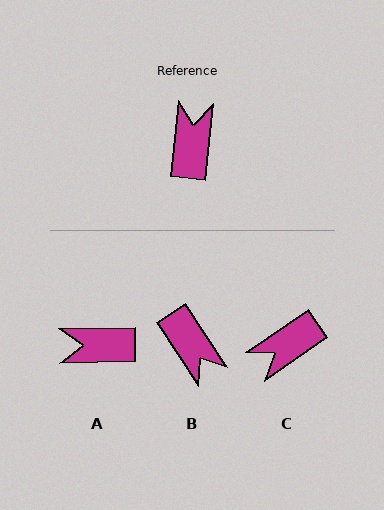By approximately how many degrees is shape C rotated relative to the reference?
Approximately 130 degrees counter-clockwise.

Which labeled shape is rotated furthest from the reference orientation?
B, about 141 degrees away.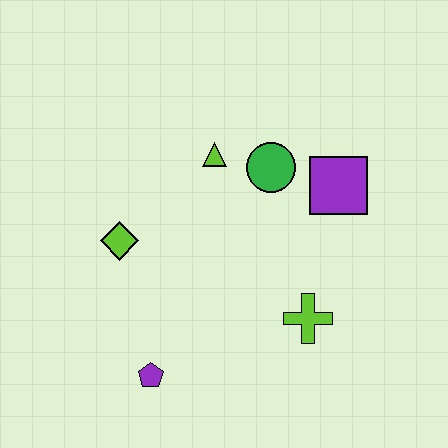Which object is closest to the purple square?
The green circle is closest to the purple square.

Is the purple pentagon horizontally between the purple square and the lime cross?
No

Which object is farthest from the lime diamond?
The purple square is farthest from the lime diamond.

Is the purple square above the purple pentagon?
Yes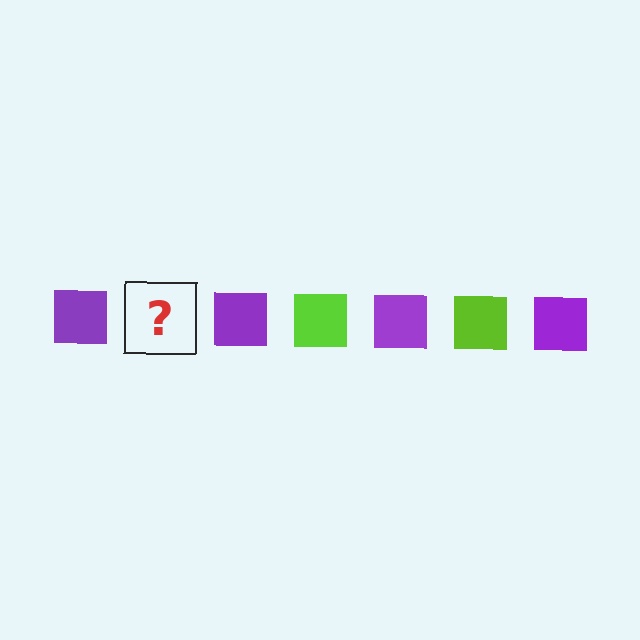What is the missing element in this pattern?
The missing element is a lime square.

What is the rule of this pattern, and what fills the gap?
The rule is that the pattern cycles through purple, lime squares. The gap should be filled with a lime square.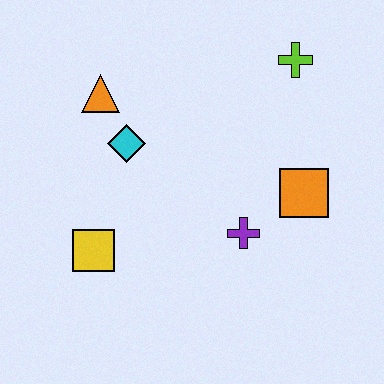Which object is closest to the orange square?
The purple cross is closest to the orange square.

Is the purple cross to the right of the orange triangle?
Yes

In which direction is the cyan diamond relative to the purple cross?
The cyan diamond is to the left of the purple cross.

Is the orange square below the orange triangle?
Yes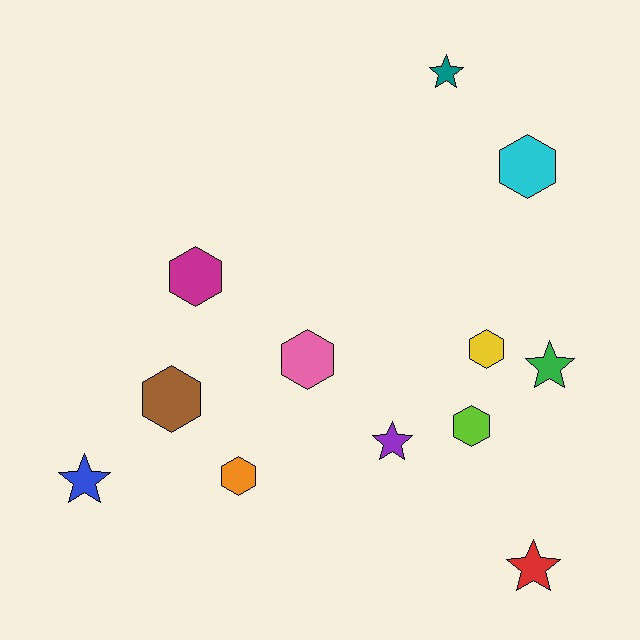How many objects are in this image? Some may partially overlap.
There are 12 objects.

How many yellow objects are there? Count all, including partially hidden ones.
There is 1 yellow object.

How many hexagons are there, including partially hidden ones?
There are 7 hexagons.